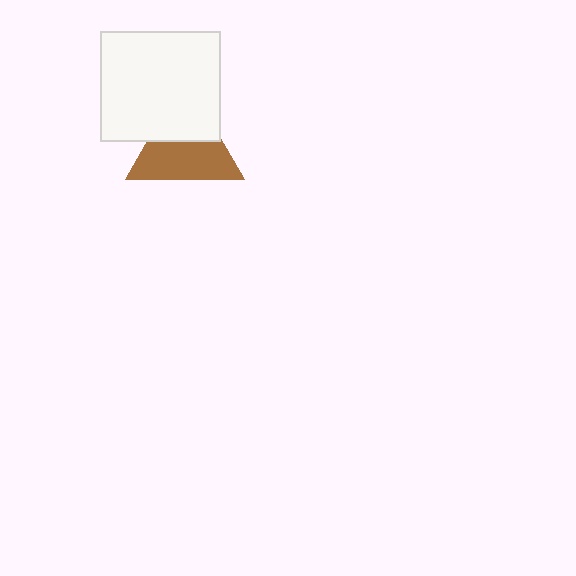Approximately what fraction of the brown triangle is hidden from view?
Roughly 40% of the brown triangle is hidden behind the white rectangle.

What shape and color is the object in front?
The object in front is a white rectangle.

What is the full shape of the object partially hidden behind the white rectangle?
The partially hidden object is a brown triangle.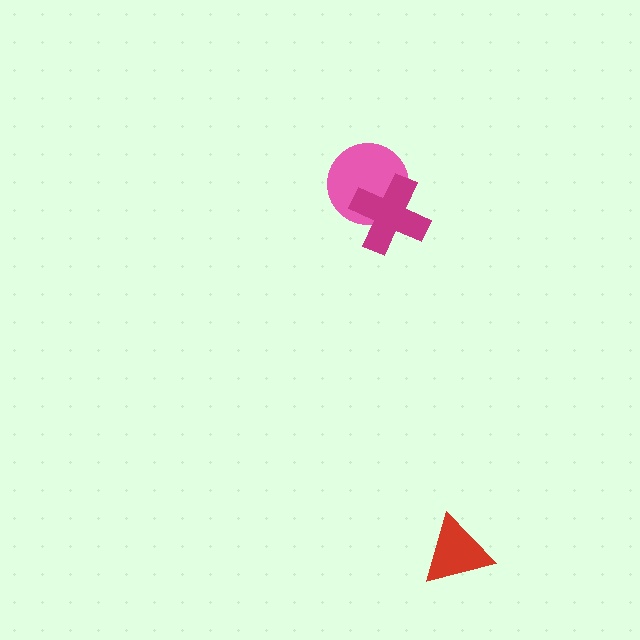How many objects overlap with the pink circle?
1 object overlaps with the pink circle.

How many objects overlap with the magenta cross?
1 object overlaps with the magenta cross.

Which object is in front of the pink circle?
The magenta cross is in front of the pink circle.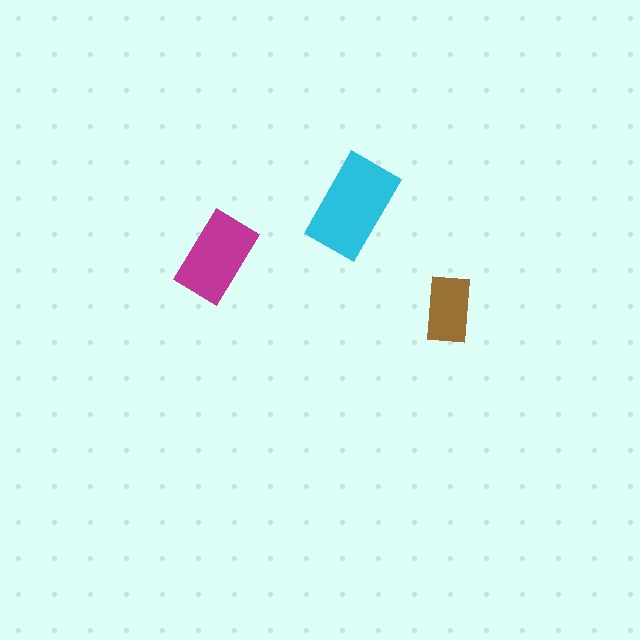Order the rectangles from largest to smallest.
the cyan one, the magenta one, the brown one.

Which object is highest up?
The cyan rectangle is topmost.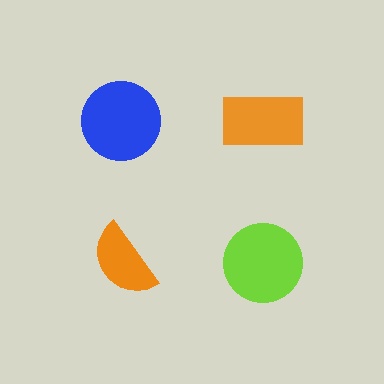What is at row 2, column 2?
A lime circle.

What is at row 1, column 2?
An orange rectangle.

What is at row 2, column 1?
An orange semicircle.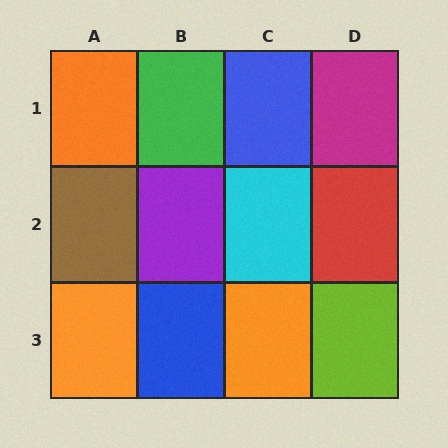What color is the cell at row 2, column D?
Red.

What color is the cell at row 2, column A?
Brown.